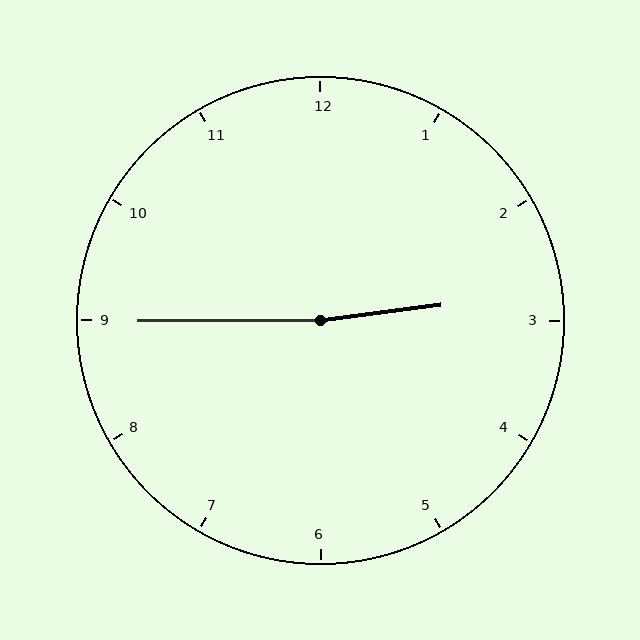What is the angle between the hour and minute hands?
Approximately 172 degrees.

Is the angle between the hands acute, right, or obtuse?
It is obtuse.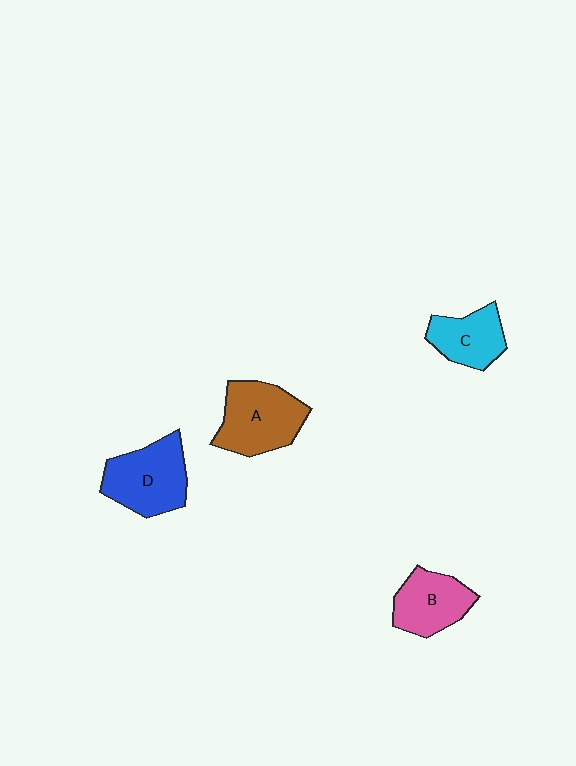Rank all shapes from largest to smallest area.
From largest to smallest: A (brown), D (blue), B (pink), C (cyan).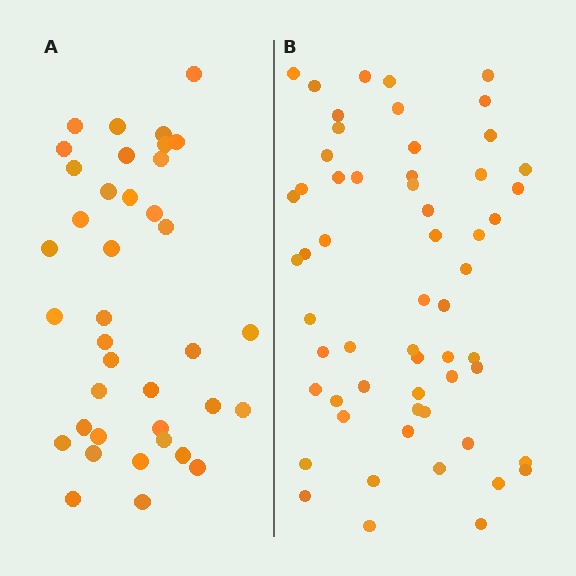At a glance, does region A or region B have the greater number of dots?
Region B (the right region) has more dots.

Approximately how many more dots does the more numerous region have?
Region B has approximately 20 more dots than region A.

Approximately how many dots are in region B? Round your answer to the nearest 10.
About 60 dots. (The exact count is 58, which rounds to 60.)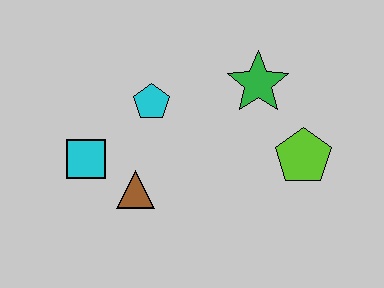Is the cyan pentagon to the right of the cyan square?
Yes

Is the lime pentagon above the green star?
No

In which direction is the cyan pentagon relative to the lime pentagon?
The cyan pentagon is to the left of the lime pentagon.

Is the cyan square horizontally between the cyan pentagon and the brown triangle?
No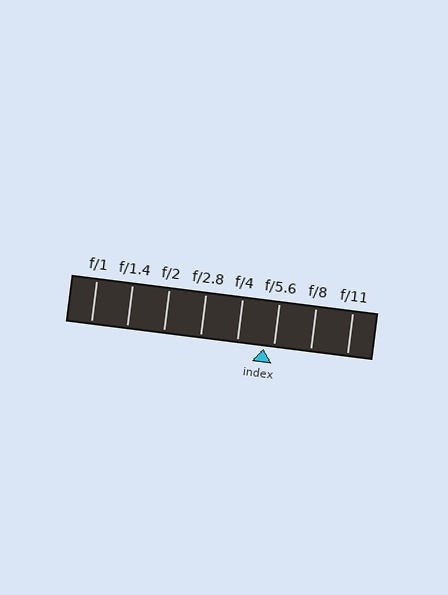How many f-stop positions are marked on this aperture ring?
There are 8 f-stop positions marked.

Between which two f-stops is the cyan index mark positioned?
The index mark is between f/4 and f/5.6.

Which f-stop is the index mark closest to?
The index mark is closest to f/5.6.